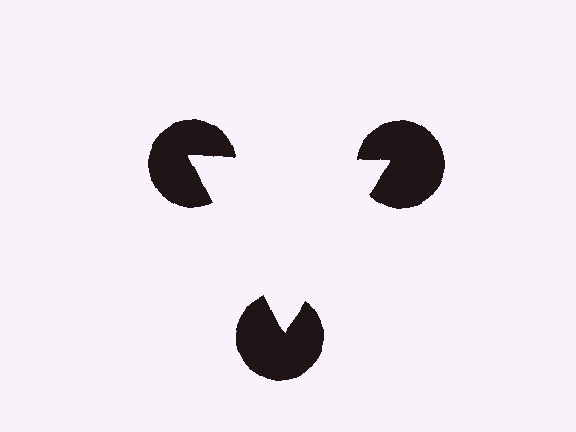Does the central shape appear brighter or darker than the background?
It typically appears slightly brighter than the background, even though no actual brightness change is drawn.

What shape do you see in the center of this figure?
An illusory triangle — its edges are inferred from the aligned wedge cuts in the pac-man discs, not physically drawn.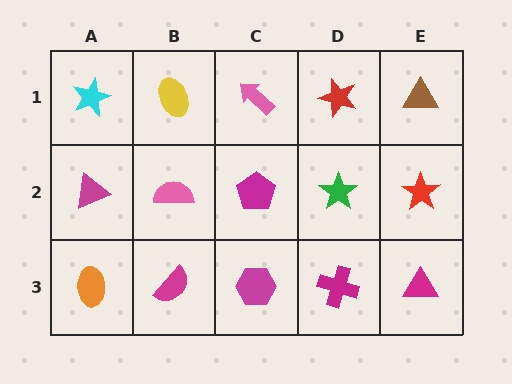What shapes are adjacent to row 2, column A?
A cyan star (row 1, column A), an orange ellipse (row 3, column A), a pink semicircle (row 2, column B).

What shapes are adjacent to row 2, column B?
A yellow ellipse (row 1, column B), a magenta semicircle (row 3, column B), a magenta triangle (row 2, column A), a magenta pentagon (row 2, column C).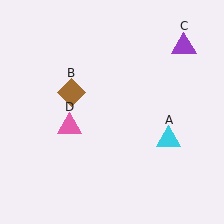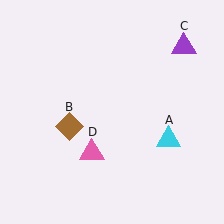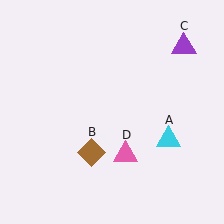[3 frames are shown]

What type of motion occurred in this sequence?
The brown diamond (object B), pink triangle (object D) rotated counterclockwise around the center of the scene.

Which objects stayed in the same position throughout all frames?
Cyan triangle (object A) and purple triangle (object C) remained stationary.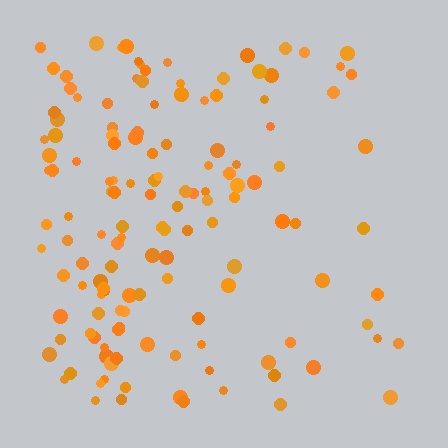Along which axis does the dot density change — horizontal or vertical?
Horizontal.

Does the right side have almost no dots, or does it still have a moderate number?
Still a moderate number, just noticeably fewer than the left.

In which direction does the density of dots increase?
From right to left, with the left side densest.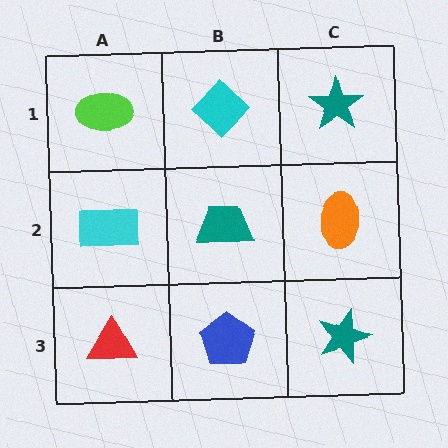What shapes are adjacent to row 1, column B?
A teal trapezoid (row 2, column B), a lime ellipse (row 1, column A), a teal star (row 1, column C).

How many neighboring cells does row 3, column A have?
2.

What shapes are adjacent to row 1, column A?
A cyan rectangle (row 2, column A), a cyan diamond (row 1, column B).